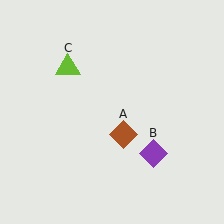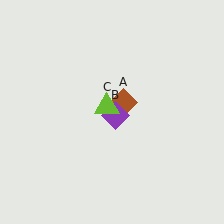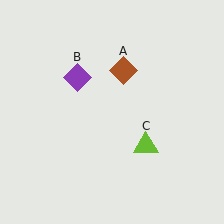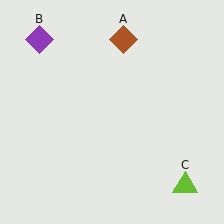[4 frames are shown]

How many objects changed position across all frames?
3 objects changed position: brown diamond (object A), purple diamond (object B), lime triangle (object C).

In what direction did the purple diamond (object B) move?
The purple diamond (object B) moved up and to the left.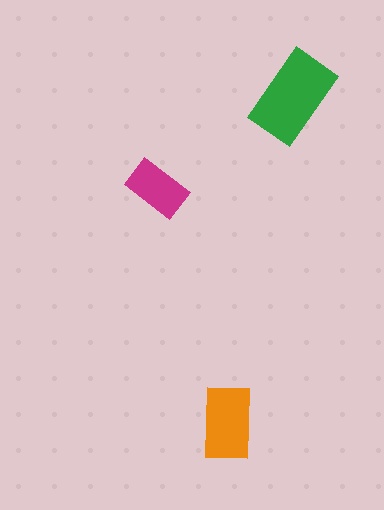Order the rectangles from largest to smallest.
the green one, the orange one, the magenta one.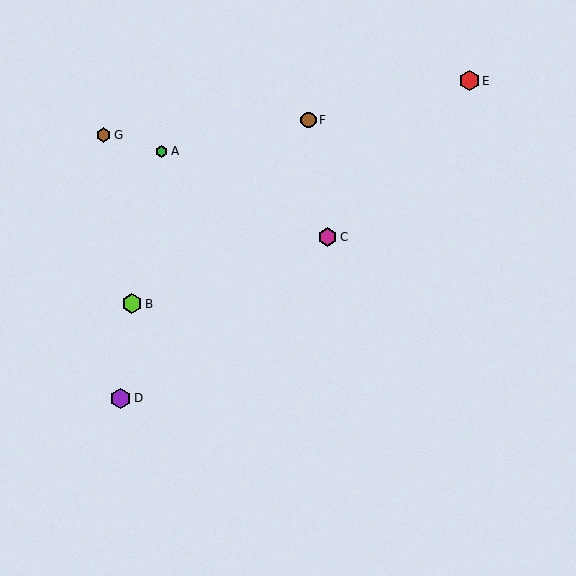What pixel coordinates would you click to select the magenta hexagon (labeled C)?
Click at (328, 237) to select the magenta hexagon C.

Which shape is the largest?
The purple hexagon (labeled D) is the largest.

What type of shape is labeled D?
Shape D is a purple hexagon.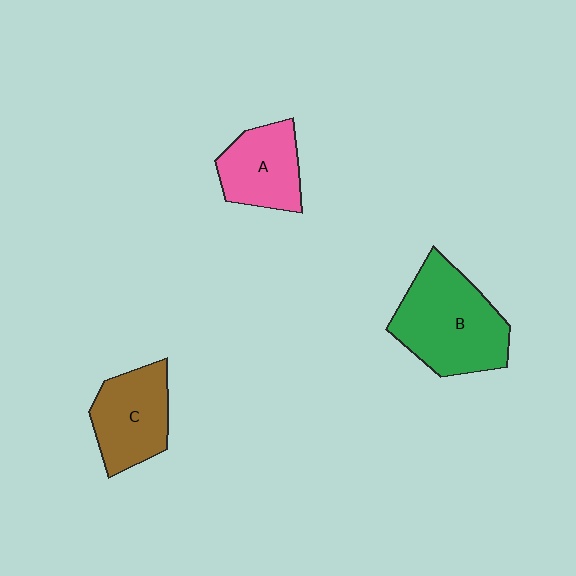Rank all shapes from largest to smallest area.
From largest to smallest: B (green), C (brown), A (pink).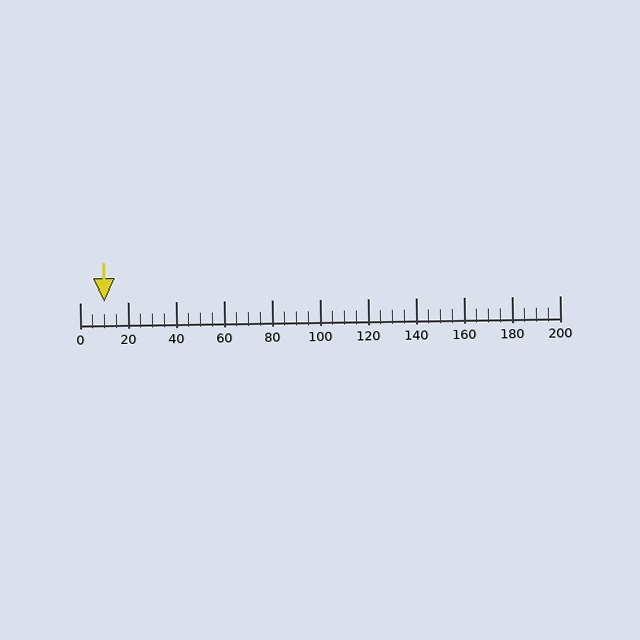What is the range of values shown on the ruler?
The ruler shows values from 0 to 200.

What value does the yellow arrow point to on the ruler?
The yellow arrow points to approximately 10.